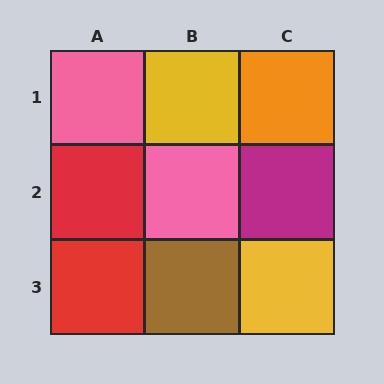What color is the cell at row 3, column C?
Yellow.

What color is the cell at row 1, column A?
Pink.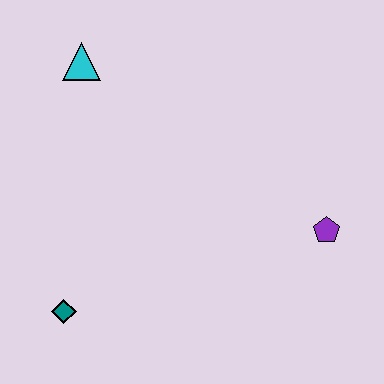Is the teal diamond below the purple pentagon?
Yes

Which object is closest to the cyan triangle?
The teal diamond is closest to the cyan triangle.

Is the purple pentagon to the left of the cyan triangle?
No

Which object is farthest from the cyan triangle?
The purple pentagon is farthest from the cyan triangle.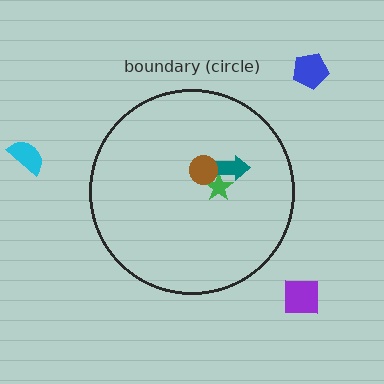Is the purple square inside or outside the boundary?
Outside.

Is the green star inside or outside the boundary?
Inside.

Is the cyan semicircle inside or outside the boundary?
Outside.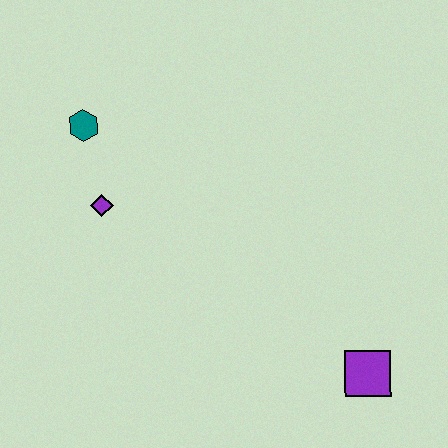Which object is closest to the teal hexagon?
The purple diamond is closest to the teal hexagon.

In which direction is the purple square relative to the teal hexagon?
The purple square is to the right of the teal hexagon.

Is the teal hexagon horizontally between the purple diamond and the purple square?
No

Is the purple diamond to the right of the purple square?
No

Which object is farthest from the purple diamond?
The purple square is farthest from the purple diamond.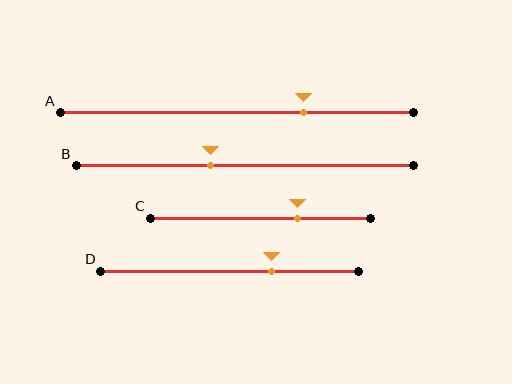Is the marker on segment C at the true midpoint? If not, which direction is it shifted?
No, the marker on segment C is shifted to the right by about 17% of the segment length.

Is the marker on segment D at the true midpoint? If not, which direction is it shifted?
No, the marker on segment D is shifted to the right by about 16% of the segment length.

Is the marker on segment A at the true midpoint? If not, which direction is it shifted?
No, the marker on segment A is shifted to the right by about 19% of the segment length.